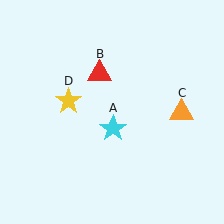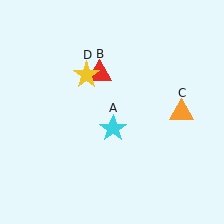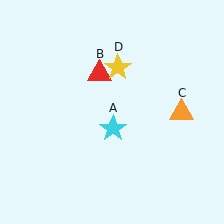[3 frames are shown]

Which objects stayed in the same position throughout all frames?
Cyan star (object A) and red triangle (object B) and orange triangle (object C) remained stationary.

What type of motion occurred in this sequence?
The yellow star (object D) rotated clockwise around the center of the scene.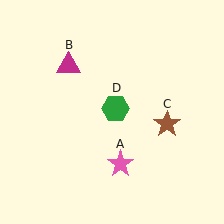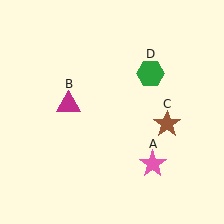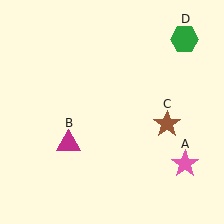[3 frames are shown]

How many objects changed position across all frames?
3 objects changed position: pink star (object A), magenta triangle (object B), green hexagon (object D).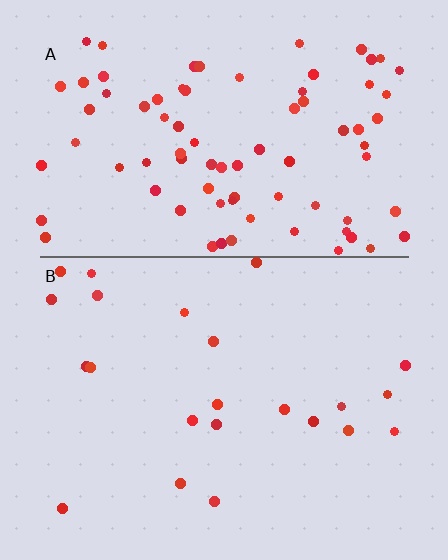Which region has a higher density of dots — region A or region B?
A (the top).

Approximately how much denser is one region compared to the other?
Approximately 3.7× — region A over region B.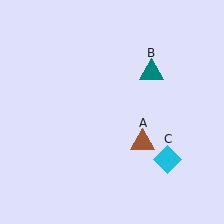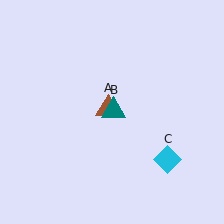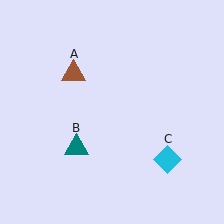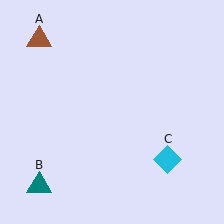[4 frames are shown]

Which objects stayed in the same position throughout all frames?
Cyan diamond (object C) remained stationary.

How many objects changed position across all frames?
2 objects changed position: brown triangle (object A), teal triangle (object B).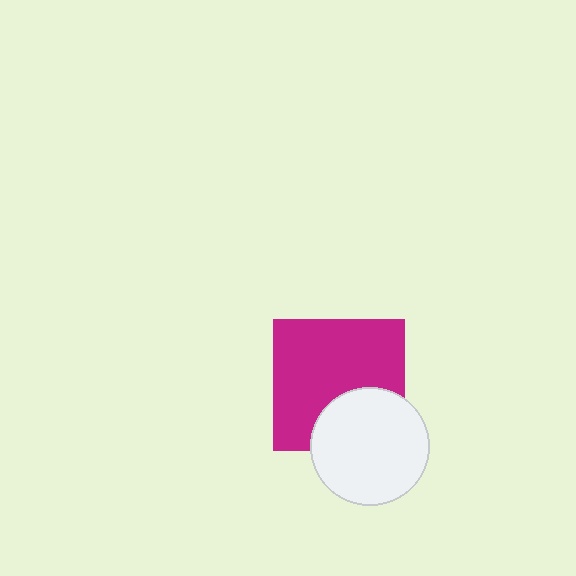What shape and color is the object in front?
The object in front is a white circle.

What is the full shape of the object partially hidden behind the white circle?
The partially hidden object is a magenta square.